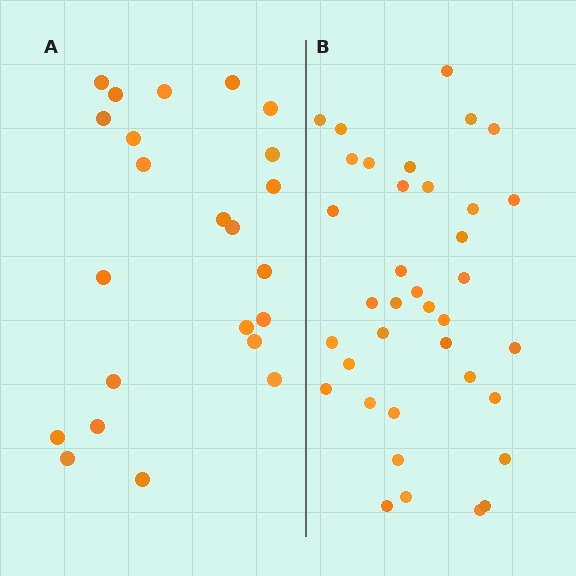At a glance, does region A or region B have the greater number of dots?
Region B (the right region) has more dots.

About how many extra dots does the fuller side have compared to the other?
Region B has approximately 15 more dots than region A.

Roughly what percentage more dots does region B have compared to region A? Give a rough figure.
About 60% more.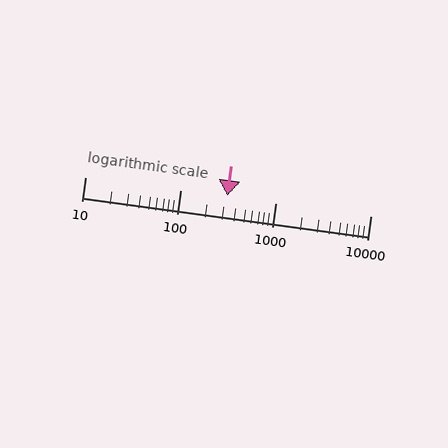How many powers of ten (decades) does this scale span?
The scale spans 3 decades, from 10 to 10000.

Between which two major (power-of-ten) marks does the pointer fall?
The pointer is between 100 and 1000.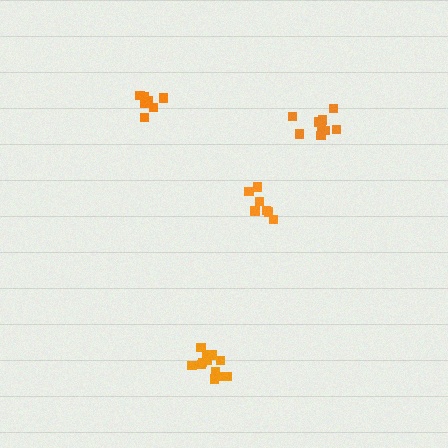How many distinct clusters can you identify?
There are 4 distinct clusters.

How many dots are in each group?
Group 1: 7 dots, Group 2: 12 dots, Group 3: 9 dots, Group 4: 8 dots (36 total).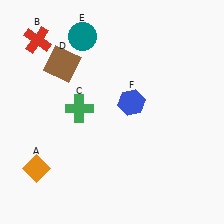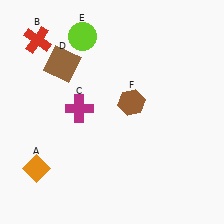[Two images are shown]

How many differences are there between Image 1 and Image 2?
There are 3 differences between the two images.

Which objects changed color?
C changed from green to magenta. E changed from teal to lime. F changed from blue to brown.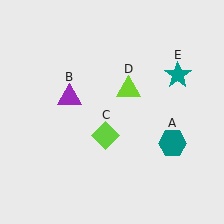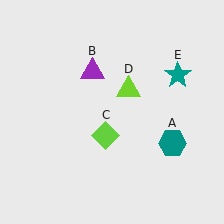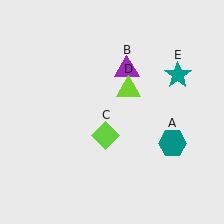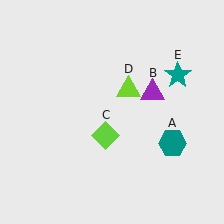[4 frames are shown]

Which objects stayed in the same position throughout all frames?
Teal hexagon (object A) and lime diamond (object C) and lime triangle (object D) and teal star (object E) remained stationary.